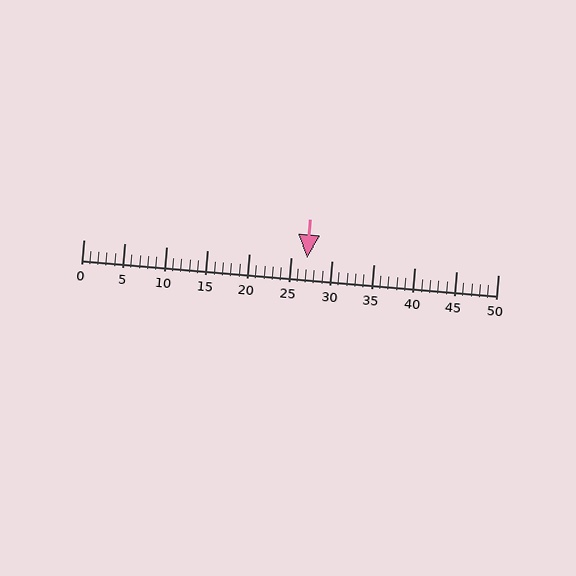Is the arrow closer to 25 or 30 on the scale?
The arrow is closer to 25.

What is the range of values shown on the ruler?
The ruler shows values from 0 to 50.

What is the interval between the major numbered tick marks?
The major tick marks are spaced 5 units apart.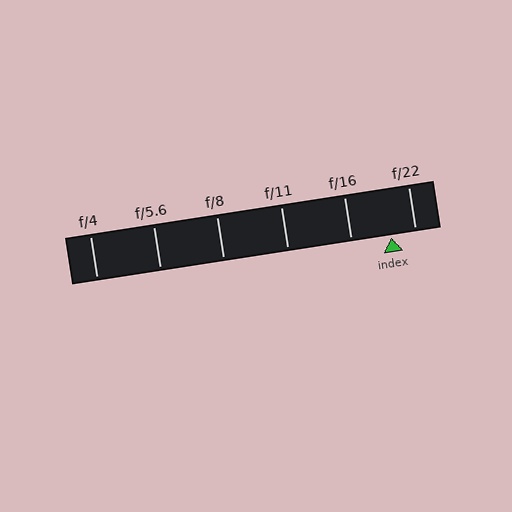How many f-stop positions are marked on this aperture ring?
There are 6 f-stop positions marked.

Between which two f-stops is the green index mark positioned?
The index mark is between f/16 and f/22.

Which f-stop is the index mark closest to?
The index mark is closest to f/22.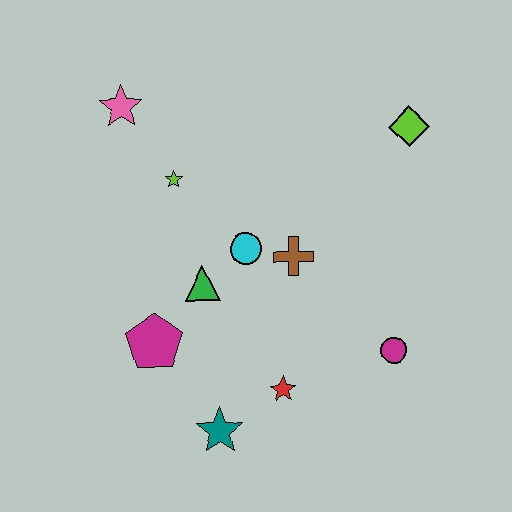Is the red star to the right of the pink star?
Yes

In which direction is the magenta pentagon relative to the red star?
The magenta pentagon is to the left of the red star.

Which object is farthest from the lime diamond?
The teal star is farthest from the lime diamond.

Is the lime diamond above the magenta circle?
Yes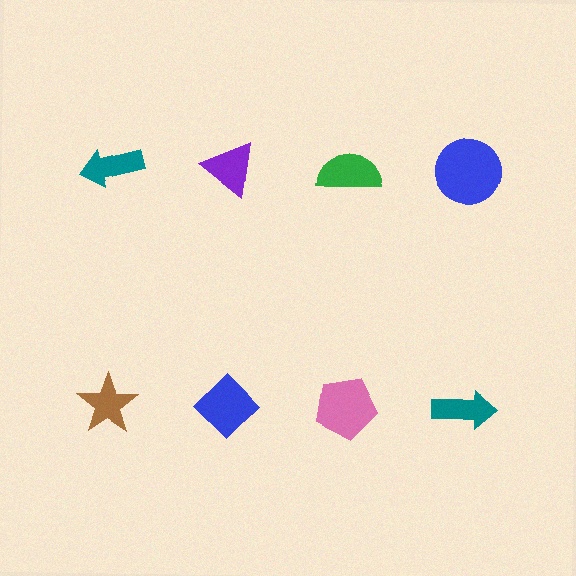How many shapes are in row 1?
4 shapes.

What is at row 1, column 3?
A green semicircle.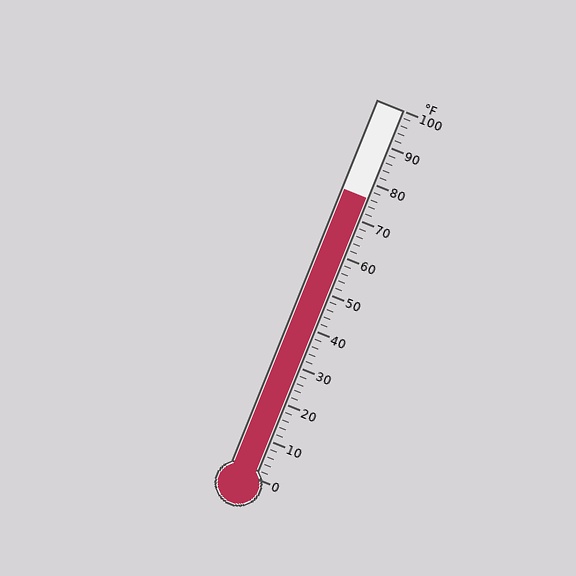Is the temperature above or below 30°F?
The temperature is above 30°F.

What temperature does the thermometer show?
The thermometer shows approximately 76°F.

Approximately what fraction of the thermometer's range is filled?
The thermometer is filled to approximately 75% of its range.